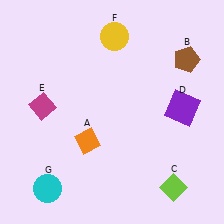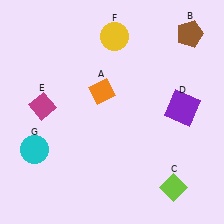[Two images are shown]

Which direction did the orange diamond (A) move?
The orange diamond (A) moved up.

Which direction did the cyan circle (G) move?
The cyan circle (G) moved up.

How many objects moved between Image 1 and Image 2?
3 objects moved between the two images.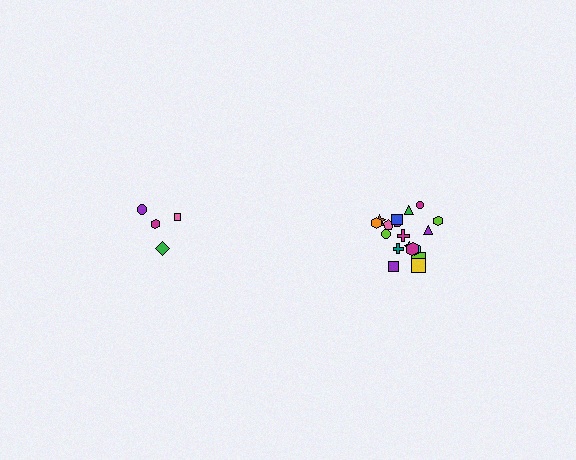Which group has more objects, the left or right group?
The right group.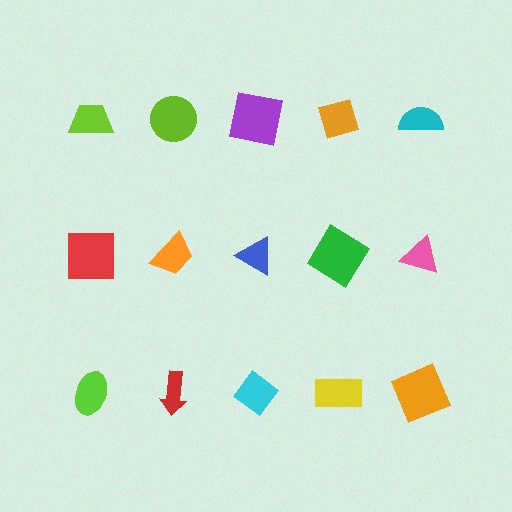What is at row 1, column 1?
A lime trapezoid.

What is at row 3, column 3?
A cyan diamond.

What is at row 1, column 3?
A purple square.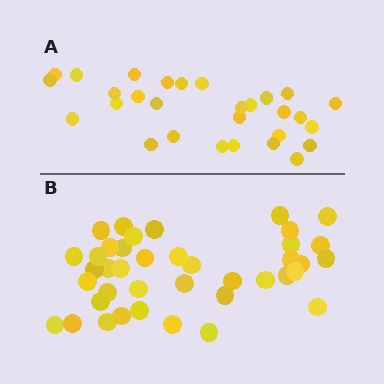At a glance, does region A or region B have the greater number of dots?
Region B (the bottom region) has more dots.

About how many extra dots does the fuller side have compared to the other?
Region B has roughly 12 or so more dots than region A.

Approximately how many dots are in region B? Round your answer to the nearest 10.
About 40 dots.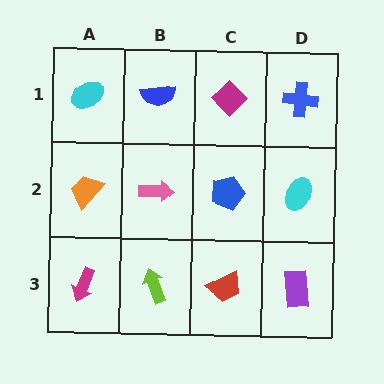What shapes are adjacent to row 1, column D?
A cyan ellipse (row 2, column D), a magenta diamond (row 1, column C).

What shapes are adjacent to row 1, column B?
A pink arrow (row 2, column B), a cyan ellipse (row 1, column A), a magenta diamond (row 1, column C).